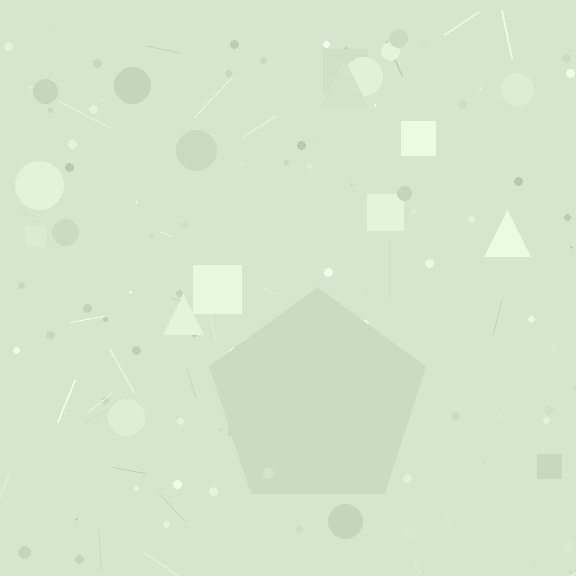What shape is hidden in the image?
A pentagon is hidden in the image.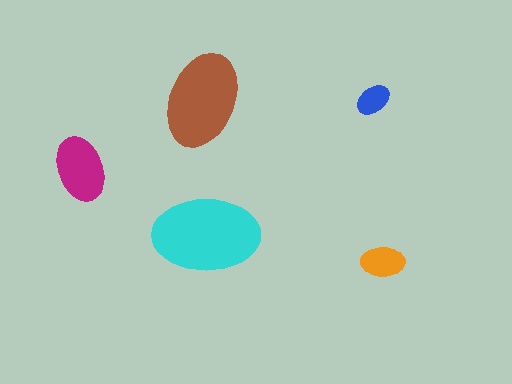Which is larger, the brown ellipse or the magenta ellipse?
The brown one.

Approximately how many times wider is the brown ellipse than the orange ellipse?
About 2 times wider.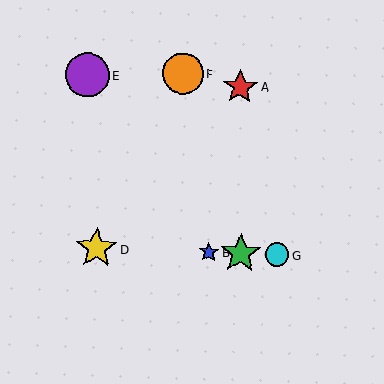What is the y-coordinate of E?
Object E is at y≈75.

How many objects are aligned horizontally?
4 objects (B, C, D, G) are aligned horizontally.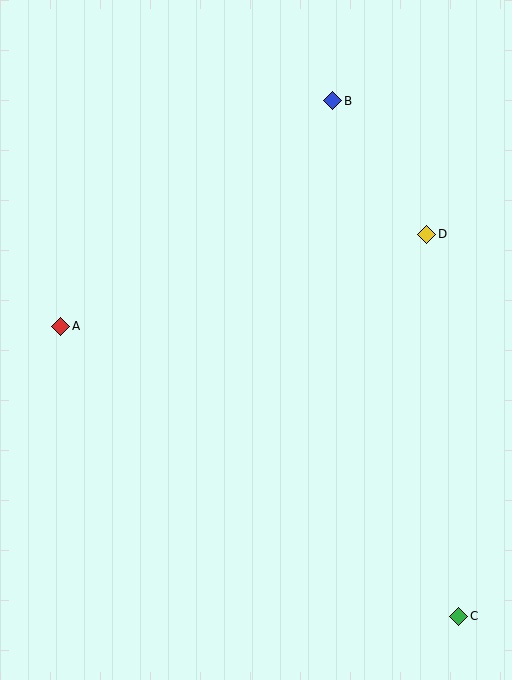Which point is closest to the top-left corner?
Point A is closest to the top-left corner.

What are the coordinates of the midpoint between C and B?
The midpoint between C and B is at (396, 358).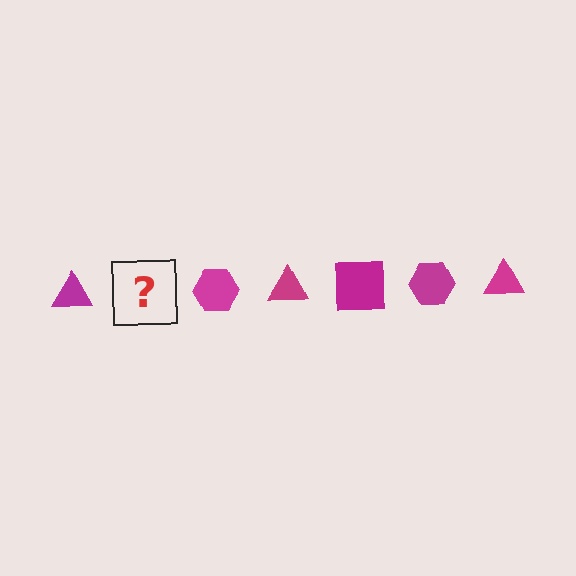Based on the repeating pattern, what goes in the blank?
The blank should be a magenta square.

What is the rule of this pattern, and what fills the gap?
The rule is that the pattern cycles through triangle, square, hexagon shapes in magenta. The gap should be filled with a magenta square.